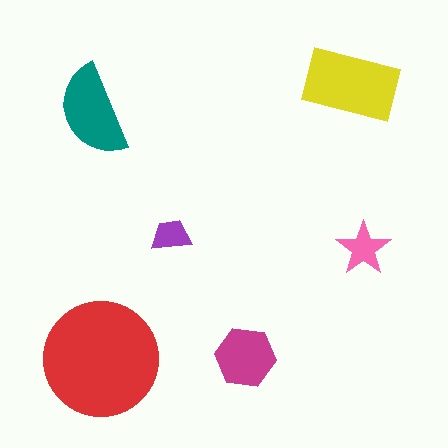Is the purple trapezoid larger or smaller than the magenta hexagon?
Smaller.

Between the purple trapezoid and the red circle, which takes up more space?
The red circle.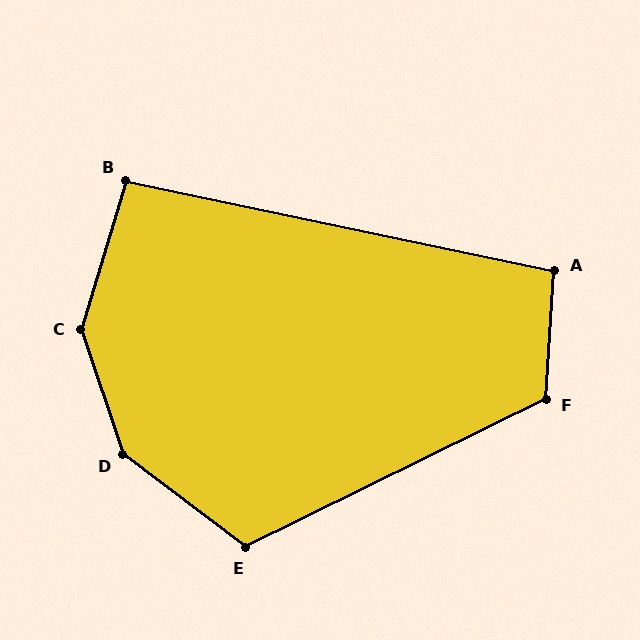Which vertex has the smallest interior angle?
B, at approximately 95 degrees.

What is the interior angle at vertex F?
Approximately 120 degrees (obtuse).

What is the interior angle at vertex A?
Approximately 98 degrees (obtuse).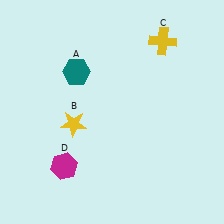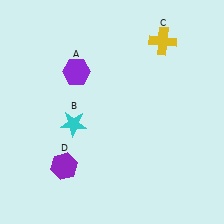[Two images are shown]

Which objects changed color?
A changed from teal to purple. B changed from yellow to cyan. D changed from magenta to purple.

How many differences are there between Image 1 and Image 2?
There are 3 differences between the two images.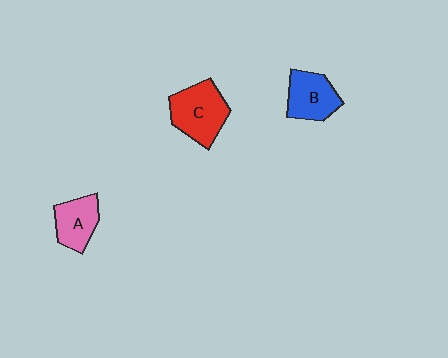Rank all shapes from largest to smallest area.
From largest to smallest: C (red), B (blue), A (pink).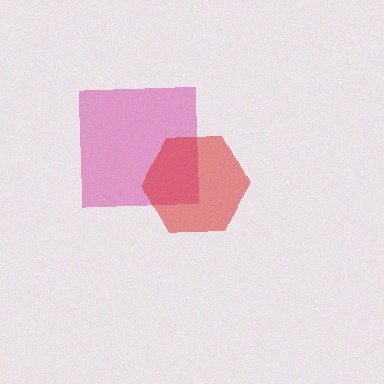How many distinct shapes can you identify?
There are 2 distinct shapes: a magenta square, a red hexagon.